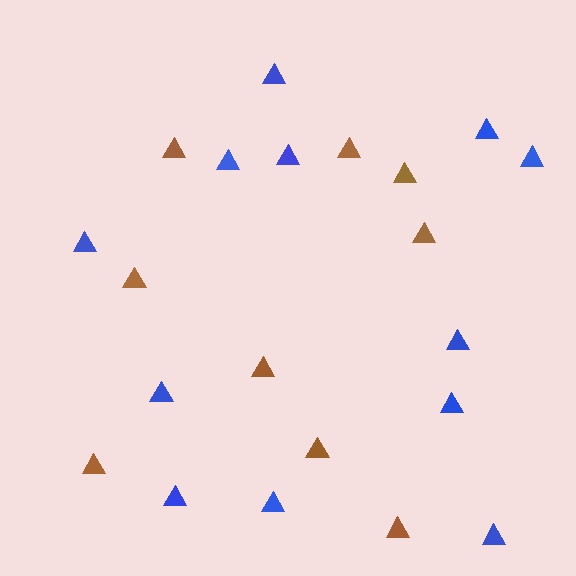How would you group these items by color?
There are 2 groups: one group of brown triangles (9) and one group of blue triangles (12).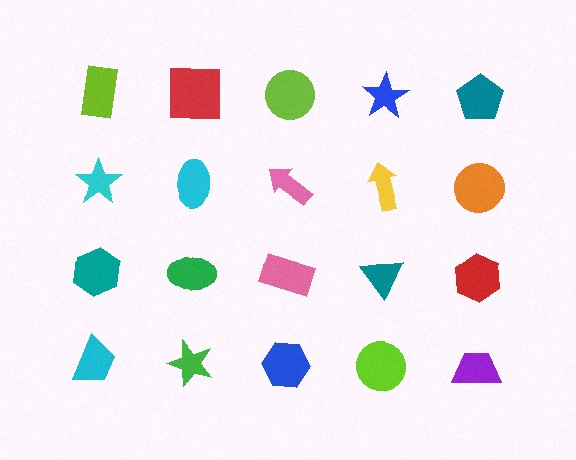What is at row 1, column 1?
A lime rectangle.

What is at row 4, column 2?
A green star.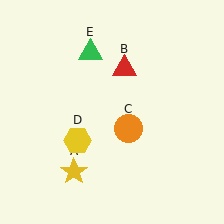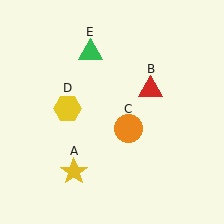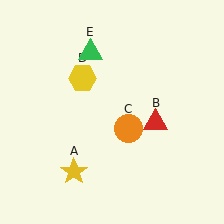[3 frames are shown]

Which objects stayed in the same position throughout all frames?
Yellow star (object A) and orange circle (object C) and green triangle (object E) remained stationary.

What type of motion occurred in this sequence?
The red triangle (object B), yellow hexagon (object D) rotated clockwise around the center of the scene.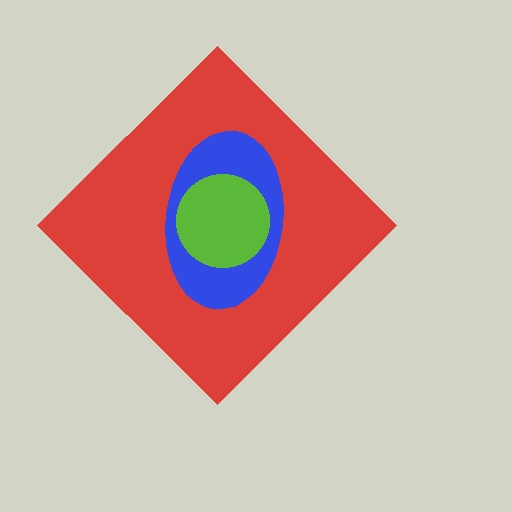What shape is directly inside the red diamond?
The blue ellipse.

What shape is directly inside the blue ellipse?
The lime circle.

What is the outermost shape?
The red diamond.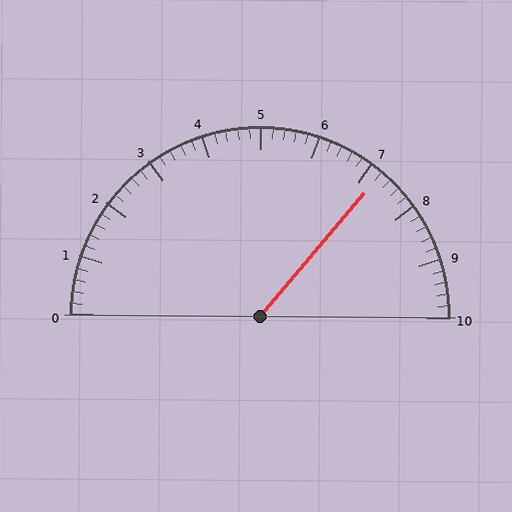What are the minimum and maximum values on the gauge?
The gauge ranges from 0 to 10.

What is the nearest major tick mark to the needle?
The nearest major tick mark is 7.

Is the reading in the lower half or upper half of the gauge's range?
The reading is in the upper half of the range (0 to 10).